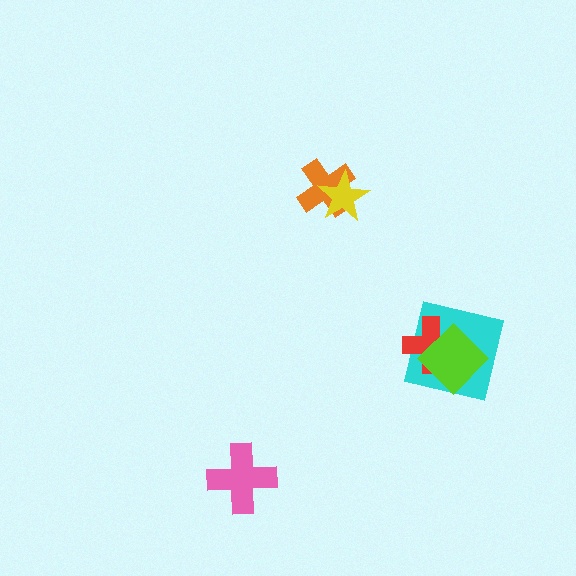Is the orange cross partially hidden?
Yes, it is partially covered by another shape.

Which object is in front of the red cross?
The lime diamond is in front of the red cross.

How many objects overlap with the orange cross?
1 object overlaps with the orange cross.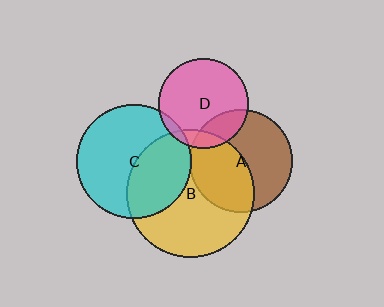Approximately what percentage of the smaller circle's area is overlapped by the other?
Approximately 10%.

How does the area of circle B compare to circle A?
Approximately 1.5 times.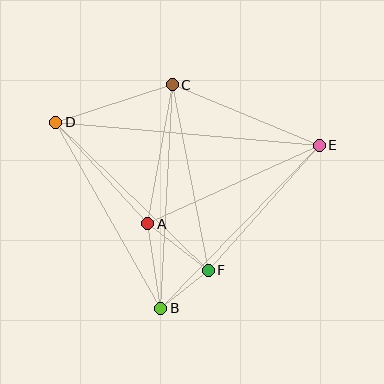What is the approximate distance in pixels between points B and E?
The distance between B and E is approximately 228 pixels.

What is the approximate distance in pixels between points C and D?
The distance between C and D is approximately 122 pixels.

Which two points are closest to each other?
Points B and F are closest to each other.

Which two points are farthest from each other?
Points D and E are farthest from each other.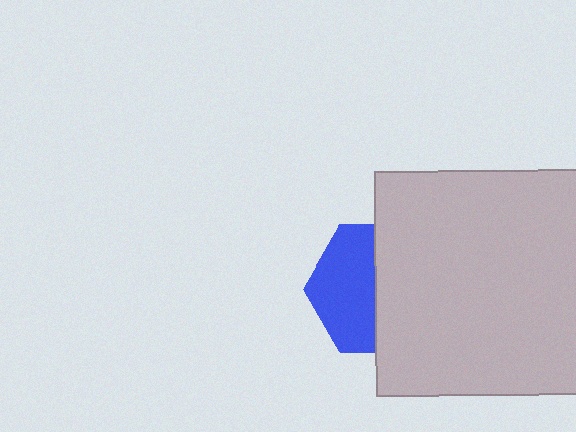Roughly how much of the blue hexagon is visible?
About half of it is visible (roughly 47%).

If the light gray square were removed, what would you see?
You would see the complete blue hexagon.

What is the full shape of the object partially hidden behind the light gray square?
The partially hidden object is a blue hexagon.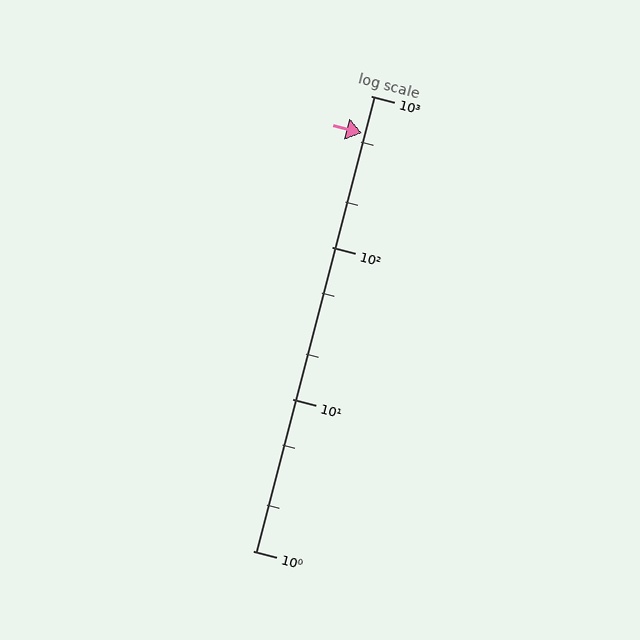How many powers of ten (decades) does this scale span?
The scale spans 3 decades, from 1 to 1000.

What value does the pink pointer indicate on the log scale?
The pointer indicates approximately 570.